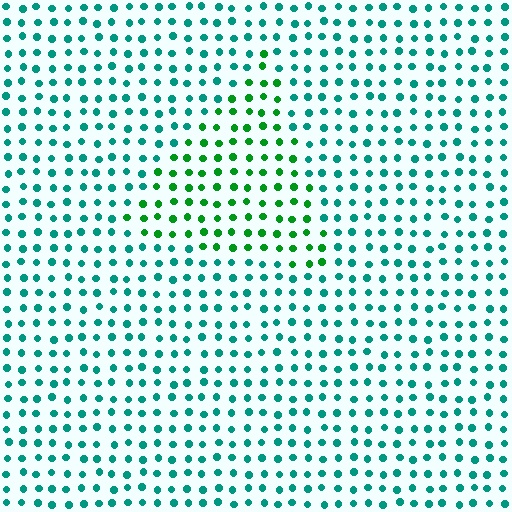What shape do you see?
I see a triangle.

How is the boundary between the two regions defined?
The boundary is defined purely by a slight shift in hue (about 41 degrees). Spacing, size, and orientation are identical on both sides.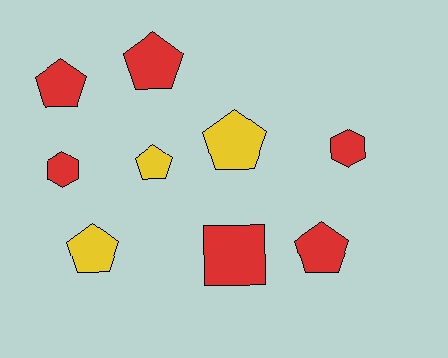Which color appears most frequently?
Red, with 6 objects.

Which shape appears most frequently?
Pentagon, with 6 objects.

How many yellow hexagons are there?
There are no yellow hexagons.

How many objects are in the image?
There are 9 objects.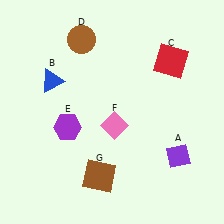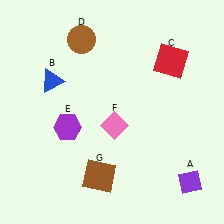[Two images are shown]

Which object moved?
The purple diamond (A) moved down.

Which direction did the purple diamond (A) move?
The purple diamond (A) moved down.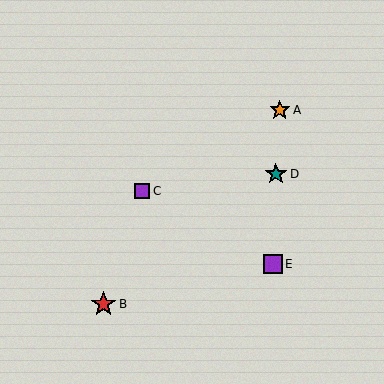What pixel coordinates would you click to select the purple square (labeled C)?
Click at (142, 191) to select the purple square C.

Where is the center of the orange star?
The center of the orange star is at (280, 110).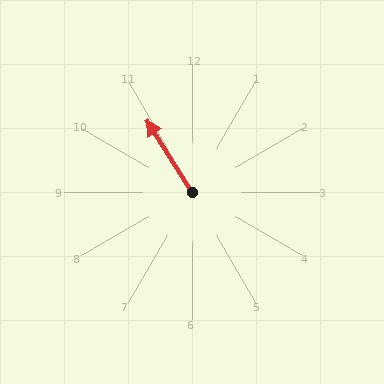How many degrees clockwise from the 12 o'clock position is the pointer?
Approximately 328 degrees.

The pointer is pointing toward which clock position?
Roughly 11 o'clock.